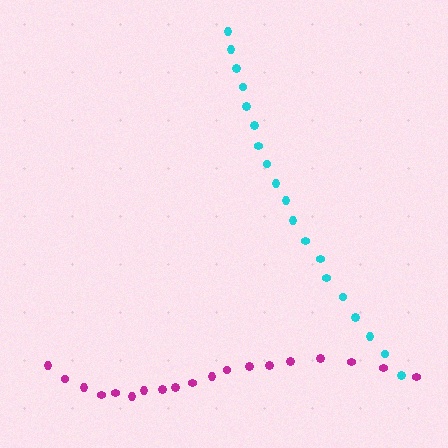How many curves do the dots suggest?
There are 2 distinct paths.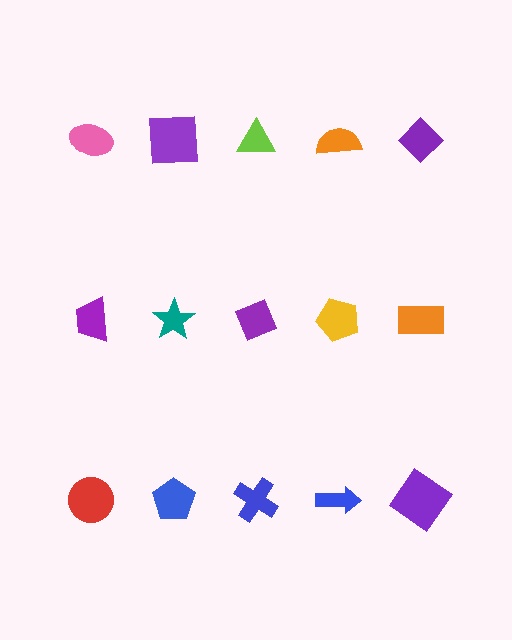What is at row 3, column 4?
A blue arrow.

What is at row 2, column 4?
A yellow pentagon.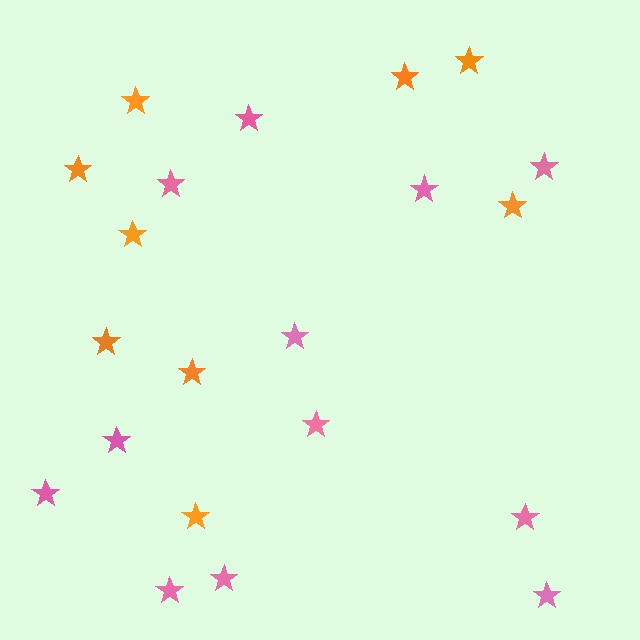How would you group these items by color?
There are 2 groups: one group of pink stars (12) and one group of orange stars (9).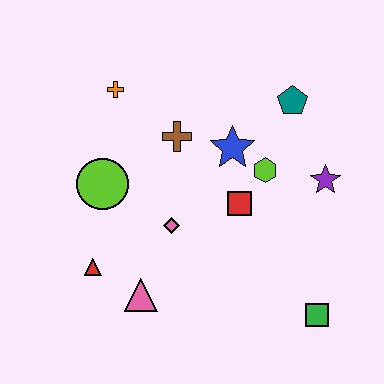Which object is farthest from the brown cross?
The green square is farthest from the brown cross.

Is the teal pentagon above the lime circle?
Yes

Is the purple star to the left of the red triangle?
No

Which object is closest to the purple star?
The lime hexagon is closest to the purple star.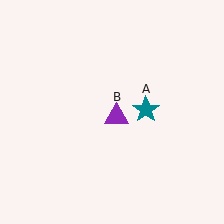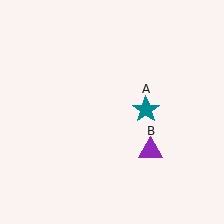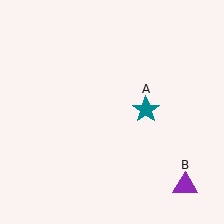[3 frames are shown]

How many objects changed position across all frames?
1 object changed position: purple triangle (object B).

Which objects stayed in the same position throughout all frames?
Teal star (object A) remained stationary.